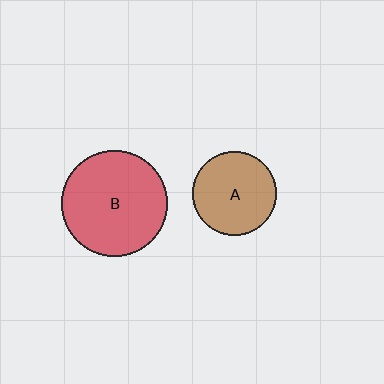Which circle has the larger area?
Circle B (red).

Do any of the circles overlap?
No, none of the circles overlap.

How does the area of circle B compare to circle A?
Approximately 1.6 times.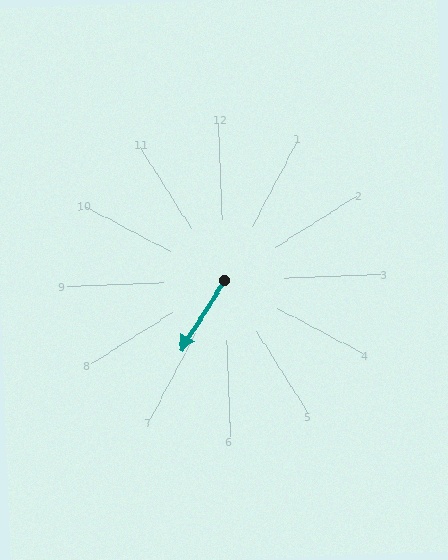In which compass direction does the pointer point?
Southwest.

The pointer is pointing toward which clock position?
Roughly 7 o'clock.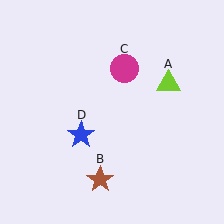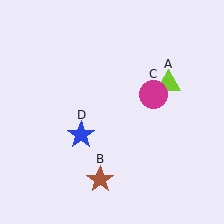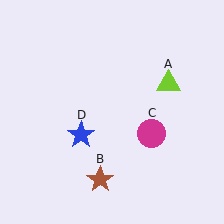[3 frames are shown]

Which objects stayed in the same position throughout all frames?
Lime triangle (object A) and brown star (object B) and blue star (object D) remained stationary.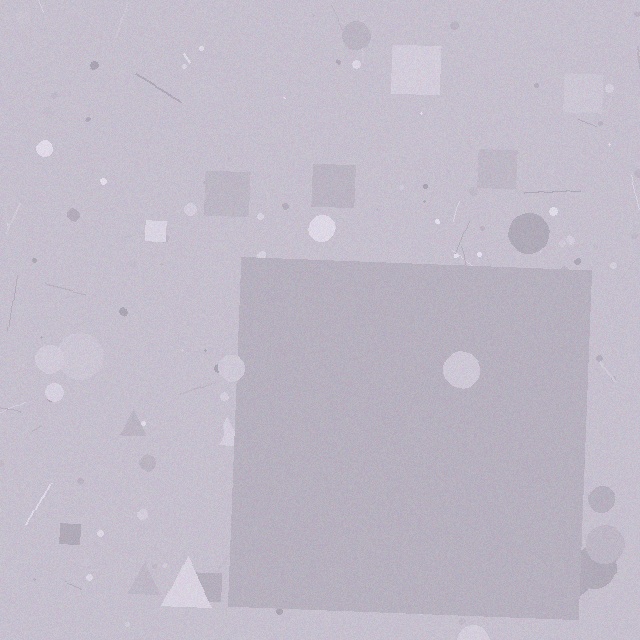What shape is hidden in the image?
A square is hidden in the image.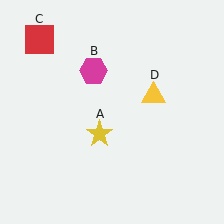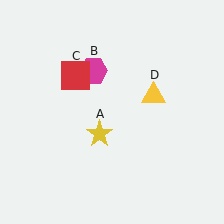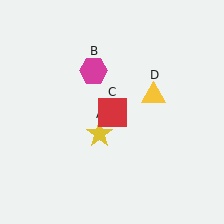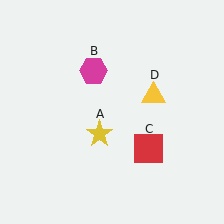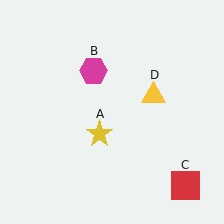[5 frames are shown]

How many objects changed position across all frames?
1 object changed position: red square (object C).